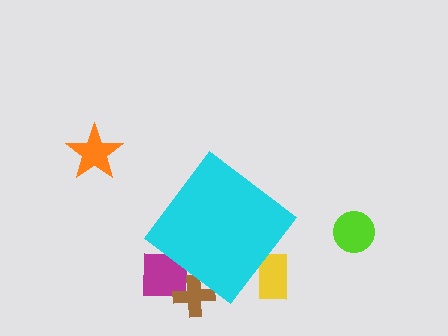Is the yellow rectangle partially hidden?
Yes, the yellow rectangle is partially hidden behind the cyan diamond.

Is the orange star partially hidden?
No, the orange star is fully visible.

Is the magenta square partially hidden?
Yes, the magenta square is partially hidden behind the cyan diamond.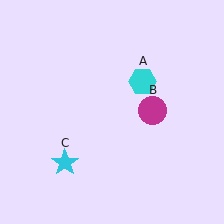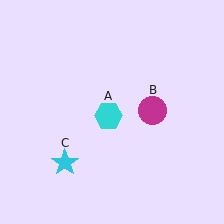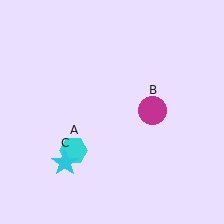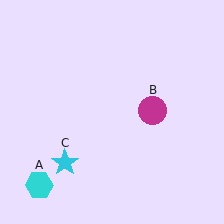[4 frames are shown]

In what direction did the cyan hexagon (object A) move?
The cyan hexagon (object A) moved down and to the left.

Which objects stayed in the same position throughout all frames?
Magenta circle (object B) and cyan star (object C) remained stationary.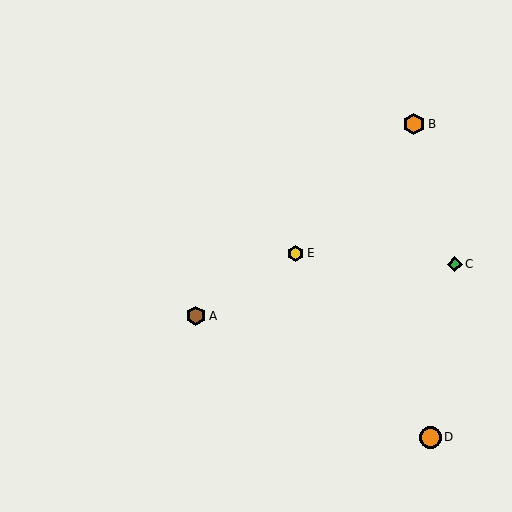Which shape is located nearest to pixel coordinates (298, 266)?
The yellow hexagon (labeled E) at (296, 253) is nearest to that location.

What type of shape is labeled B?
Shape B is an orange hexagon.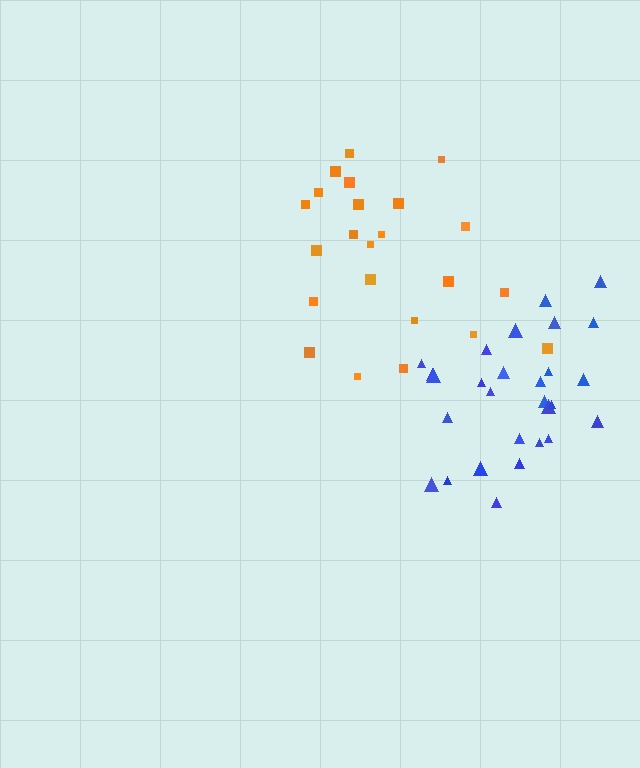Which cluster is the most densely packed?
Blue.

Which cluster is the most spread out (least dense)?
Orange.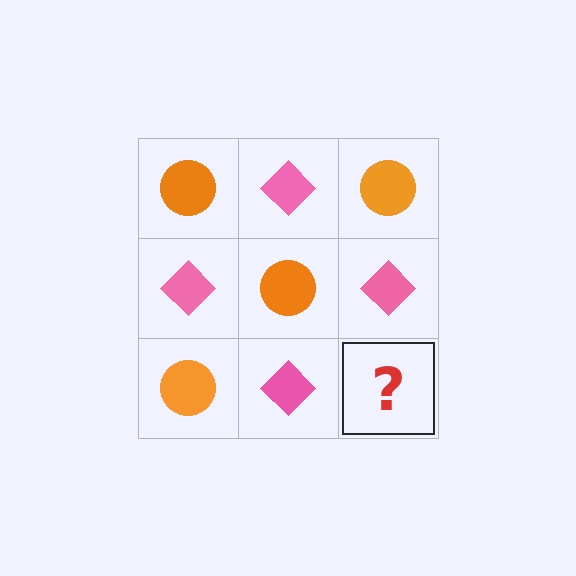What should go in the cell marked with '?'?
The missing cell should contain an orange circle.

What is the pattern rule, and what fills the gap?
The rule is that it alternates orange circle and pink diamond in a checkerboard pattern. The gap should be filled with an orange circle.